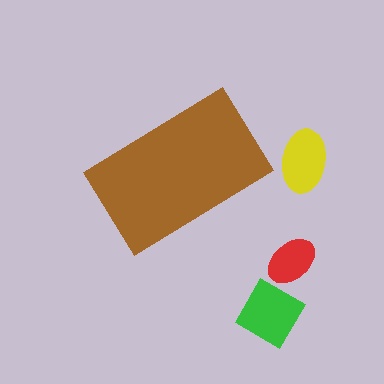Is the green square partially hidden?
No, the green square is fully visible.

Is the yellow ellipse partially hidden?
No, the yellow ellipse is fully visible.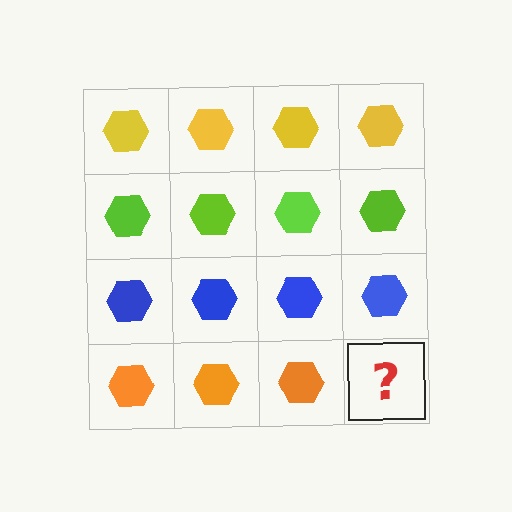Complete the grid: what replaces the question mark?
The question mark should be replaced with an orange hexagon.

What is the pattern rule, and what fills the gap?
The rule is that each row has a consistent color. The gap should be filled with an orange hexagon.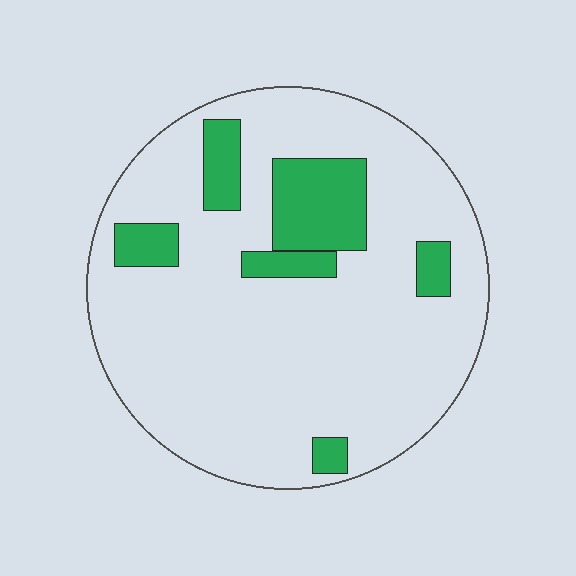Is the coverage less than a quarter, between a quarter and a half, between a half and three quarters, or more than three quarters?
Less than a quarter.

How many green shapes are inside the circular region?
6.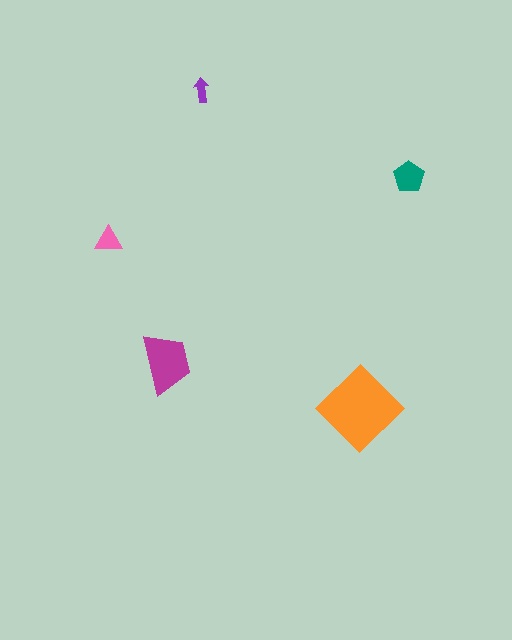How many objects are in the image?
There are 5 objects in the image.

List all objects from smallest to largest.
The purple arrow, the pink triangle, the teal pentagon, the magenta trapezoid, the orange diamond.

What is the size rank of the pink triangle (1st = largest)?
4th.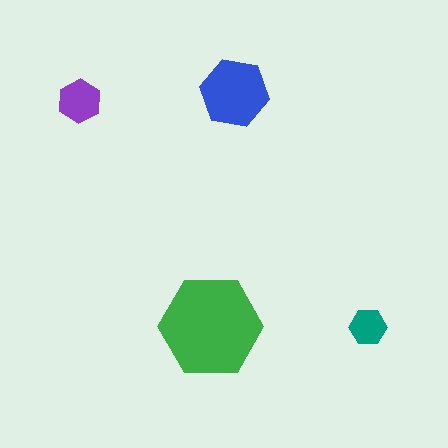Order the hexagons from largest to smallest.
the green one, the blue one, the purple one, the teal one.